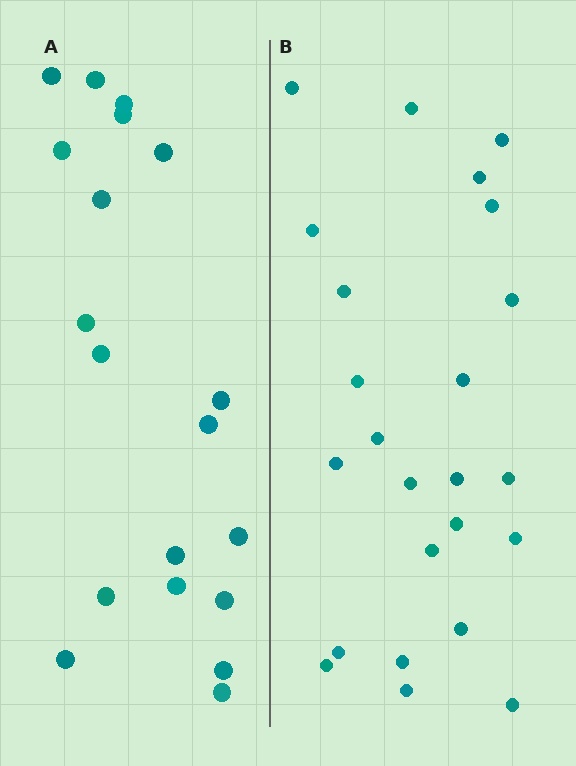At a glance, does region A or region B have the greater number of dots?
Region B (the right region) has more dots.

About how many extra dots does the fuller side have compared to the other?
Region B has about 5 more dots than region A.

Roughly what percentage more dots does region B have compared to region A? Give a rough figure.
About 25% more.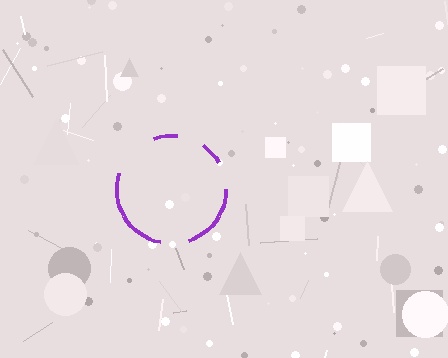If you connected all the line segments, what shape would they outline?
They would outline a circle.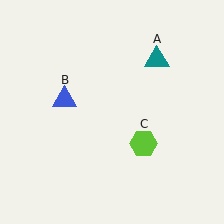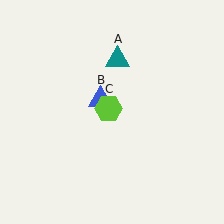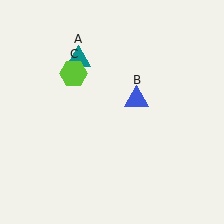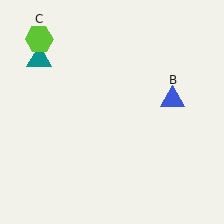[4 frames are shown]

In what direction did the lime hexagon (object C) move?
The lime hexagon (object C) moved up and to the left.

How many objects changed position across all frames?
3 objects changed position: teal triangle (object A), blue triangle (object B), lime hexagon (object C).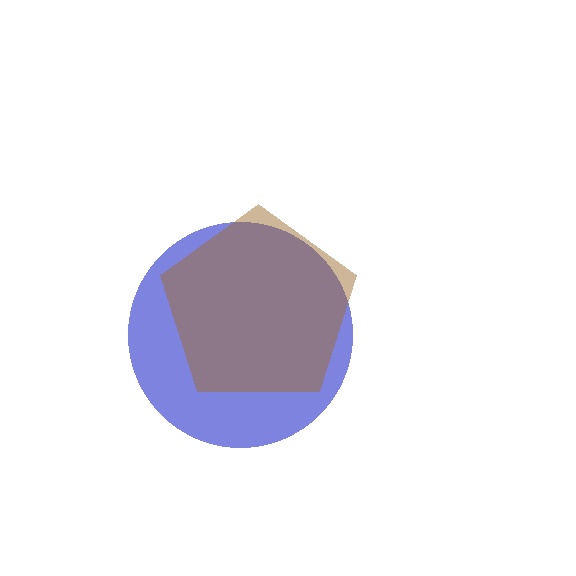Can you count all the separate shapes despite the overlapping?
Yes, there are 2 separate shapes.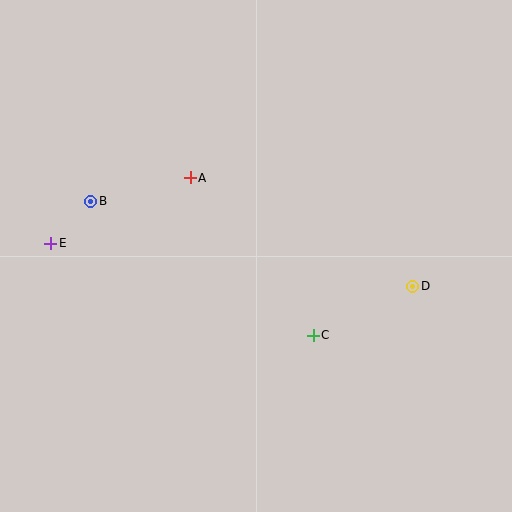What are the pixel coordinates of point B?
Point B is at (91, 201).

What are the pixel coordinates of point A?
Point A is at (190, 178).